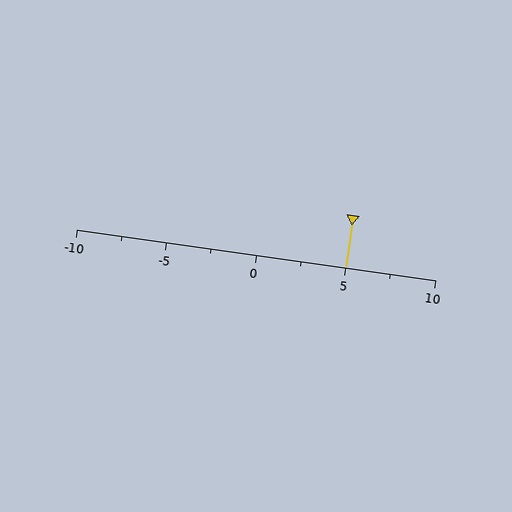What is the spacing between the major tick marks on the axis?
The major ticks are spaced 5 apart.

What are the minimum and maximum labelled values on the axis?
The axis runs from -10 to 10.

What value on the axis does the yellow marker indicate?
The marker indicates approximately 5.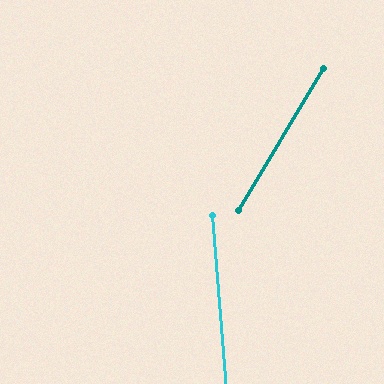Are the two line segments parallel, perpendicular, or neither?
Neither parallel nor perpendicular — they differ by about 35°.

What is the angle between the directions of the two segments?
Approximately 35 degrees.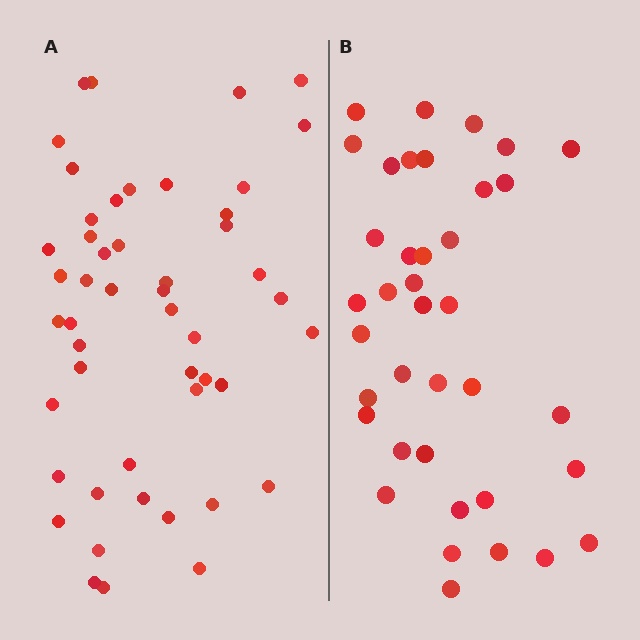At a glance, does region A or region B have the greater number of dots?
Region A (the left region) has more dots.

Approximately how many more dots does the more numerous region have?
Region A has roughly 12 or so more dots than region B.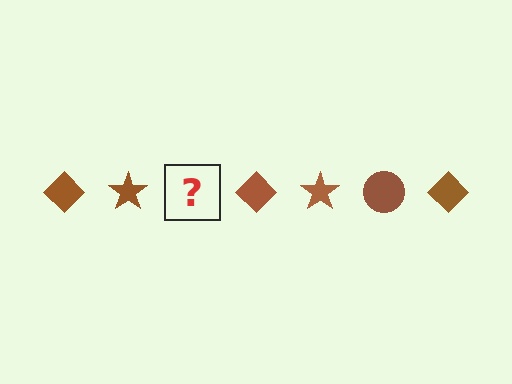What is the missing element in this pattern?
The missing element is a brown circle.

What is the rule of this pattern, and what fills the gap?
The rule is that the pattern cycles through diamond, star, circle shapes in brown. The gap should be filled with a brown circle.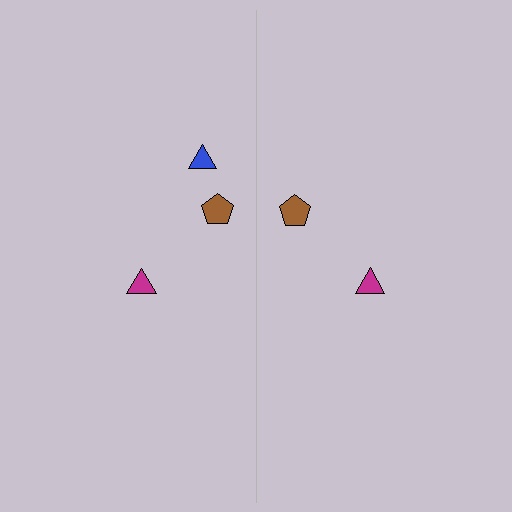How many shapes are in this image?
There are 5 shapes in this image.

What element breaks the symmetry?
A blue triangle is missing from the right side.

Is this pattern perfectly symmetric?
No, the pattern is not perfectly symmetric. A blue triangle is missing from the right side.